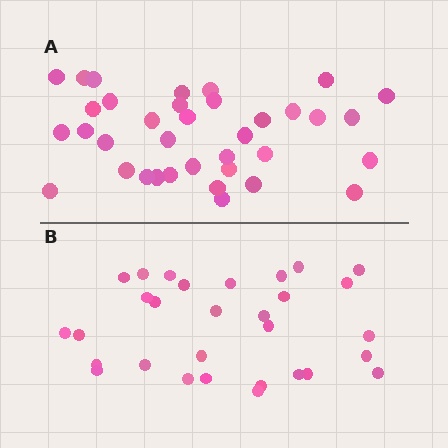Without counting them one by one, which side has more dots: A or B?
Region A (the top region) has more dots.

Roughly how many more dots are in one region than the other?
Region A has about 6 more dots than region B.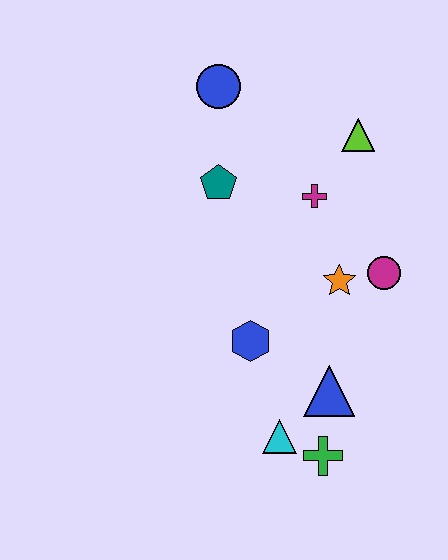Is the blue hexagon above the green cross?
Yes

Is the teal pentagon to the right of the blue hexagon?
No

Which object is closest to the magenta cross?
The lime triangle is closest to the magenta cross.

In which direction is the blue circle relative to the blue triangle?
The blue circle is above the blue triangle.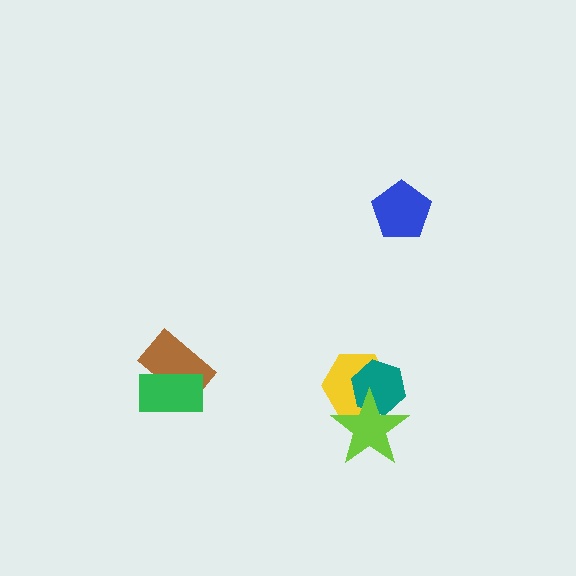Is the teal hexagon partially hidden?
Yes, it is partially covered by another shape.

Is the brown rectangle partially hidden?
Yes, it is partially covered by another shape.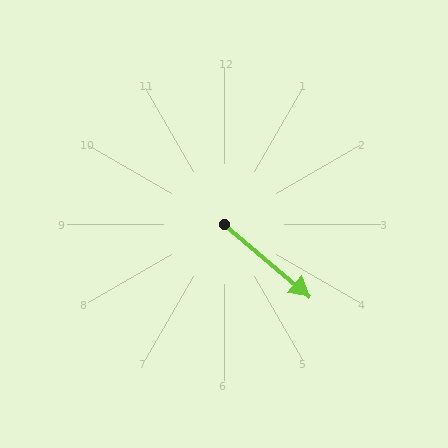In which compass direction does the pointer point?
Southeast.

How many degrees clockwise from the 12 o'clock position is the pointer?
Approximately 130 degrees.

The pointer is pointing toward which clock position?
Roughly 4 o'clock.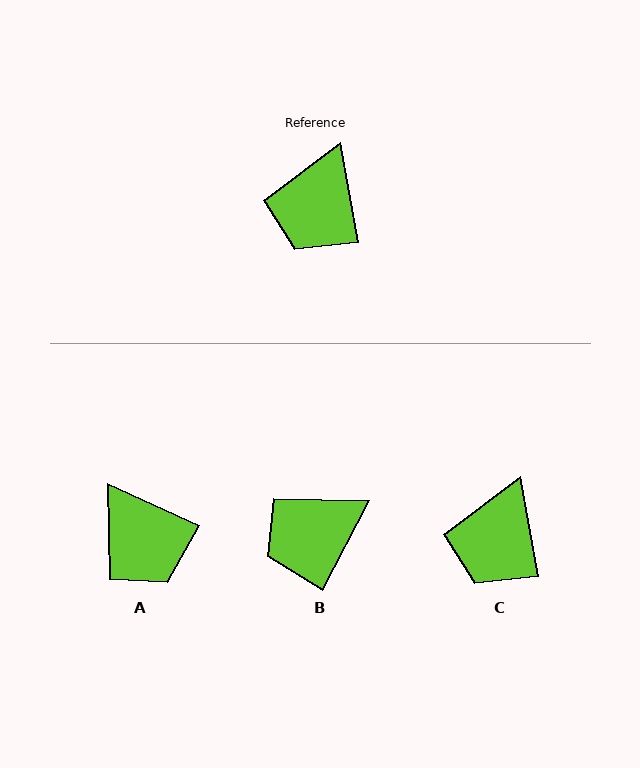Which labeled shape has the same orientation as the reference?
C.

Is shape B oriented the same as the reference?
No, it is off by about 38 degrees.